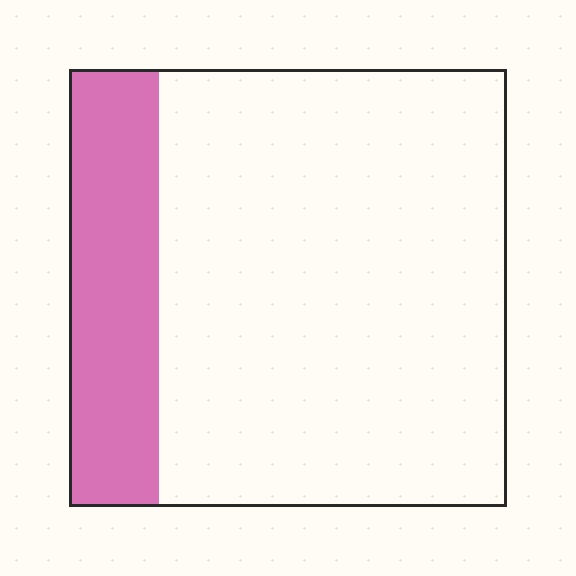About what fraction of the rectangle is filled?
About one fifth (1/5).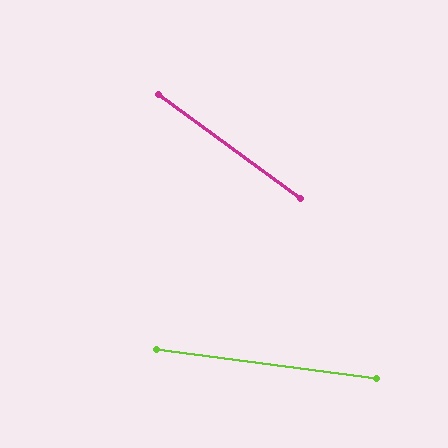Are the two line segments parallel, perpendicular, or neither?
Neither parallel nor perpendicular — they differ by about 29°.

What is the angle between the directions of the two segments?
Approximately 29 degrees.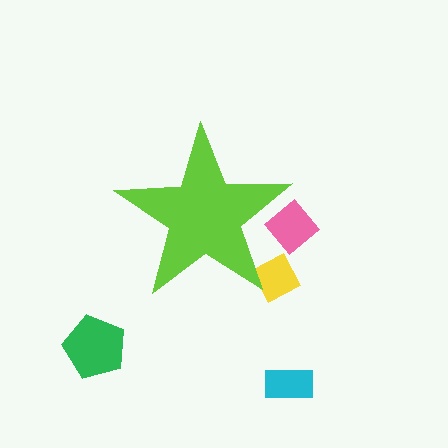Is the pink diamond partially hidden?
Yes, the pink diamond is partially hidden behind the lime star.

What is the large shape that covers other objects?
A lime star.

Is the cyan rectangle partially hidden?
No, the cyan rectangle is fully visible.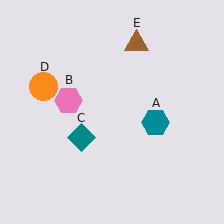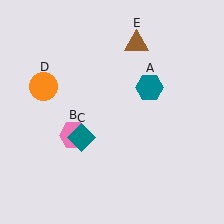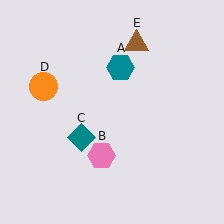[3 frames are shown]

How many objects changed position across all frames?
2 objects changed position: teal hexagon (object A), pink hexagon (object B).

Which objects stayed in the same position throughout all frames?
Teal diamond (object C) and orange circle (object D) and brown triangle (object E) remained stationary.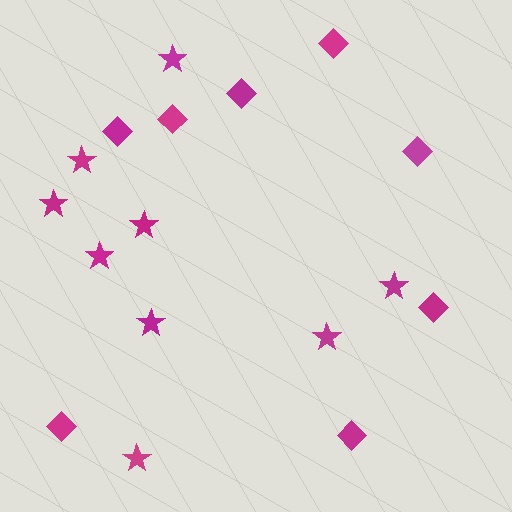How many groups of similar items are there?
There are 2 groups: one group of stars (9) and one group of diamonds (8).